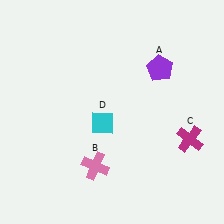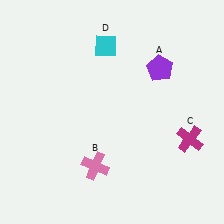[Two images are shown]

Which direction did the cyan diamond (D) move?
The cyan diamond (D) moved up.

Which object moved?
The cyan diamond (D) moved up.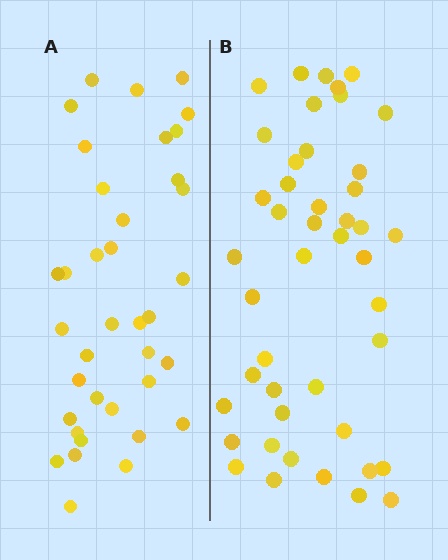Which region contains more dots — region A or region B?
Region B (the right region) has more dots.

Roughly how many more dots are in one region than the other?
Region B has roughly 8 or so more dots than region A.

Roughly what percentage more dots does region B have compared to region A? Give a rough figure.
About 20% more.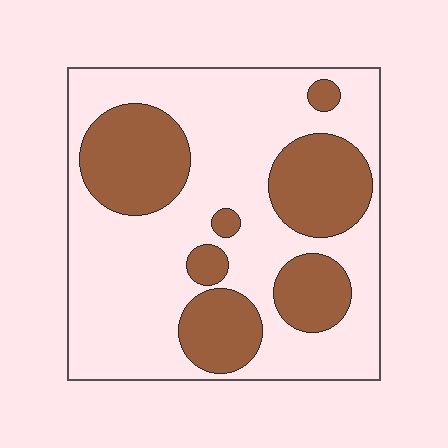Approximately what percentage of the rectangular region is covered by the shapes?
Approximately 35%.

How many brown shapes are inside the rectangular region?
7.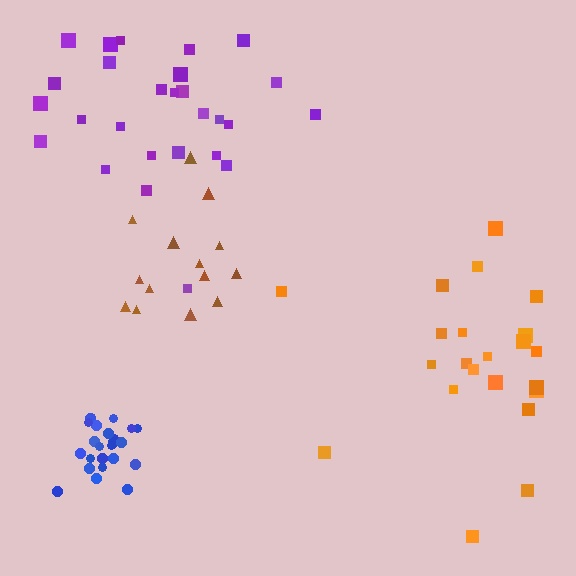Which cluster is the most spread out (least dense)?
Orange.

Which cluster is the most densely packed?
Blue.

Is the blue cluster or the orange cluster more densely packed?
Blue.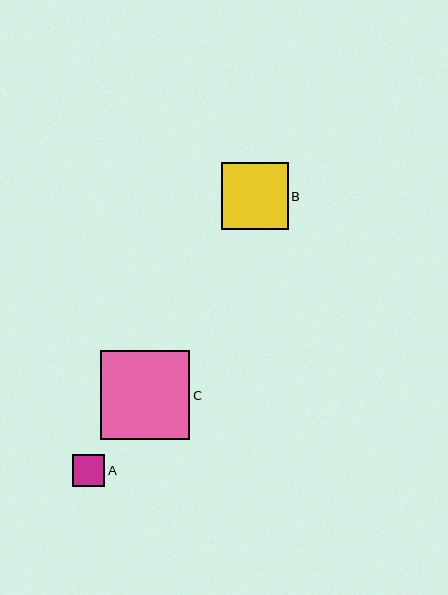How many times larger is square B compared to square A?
Square B is approximately 2.1 times the size of square A.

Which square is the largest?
Square C is the largest with a size of approximately 89 pixels.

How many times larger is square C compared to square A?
Square C is approximately 2.8 times the size of square A.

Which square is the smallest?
Square A is the smallest with a size of approximately 32 pixels.